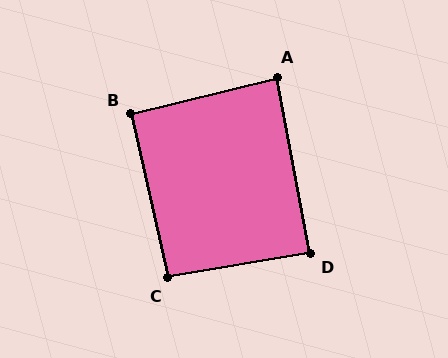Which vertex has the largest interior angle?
C, at approximately 93 degrees.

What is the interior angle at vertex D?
Approximately 89 degrees (approximately right).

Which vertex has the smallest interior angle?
A, at approximately 87 degrees.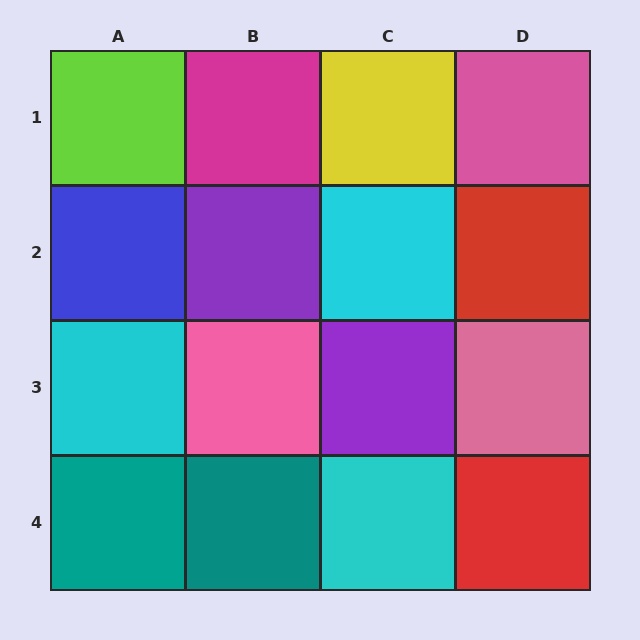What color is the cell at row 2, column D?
Red.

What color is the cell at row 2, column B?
Purple.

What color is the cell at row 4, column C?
Cyan.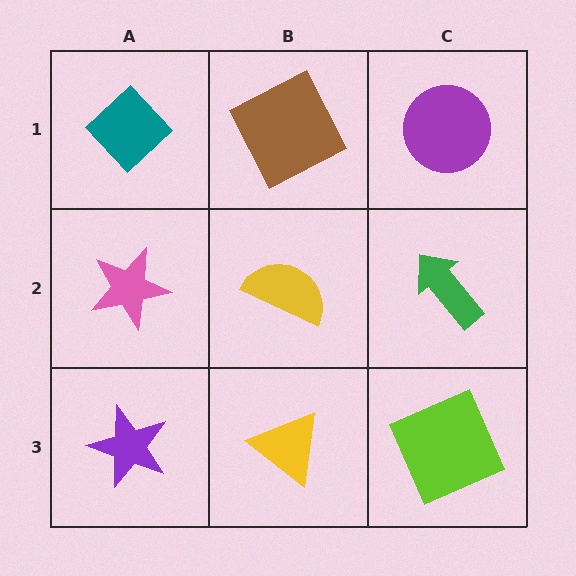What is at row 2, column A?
A pink star.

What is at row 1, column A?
A teal diamond.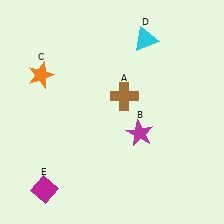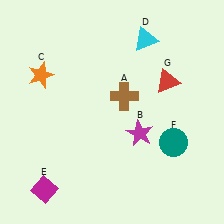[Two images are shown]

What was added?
A teal circle (F), a red triangle (G) were added in Image 2.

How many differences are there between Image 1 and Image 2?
There are 2 differences between the two images.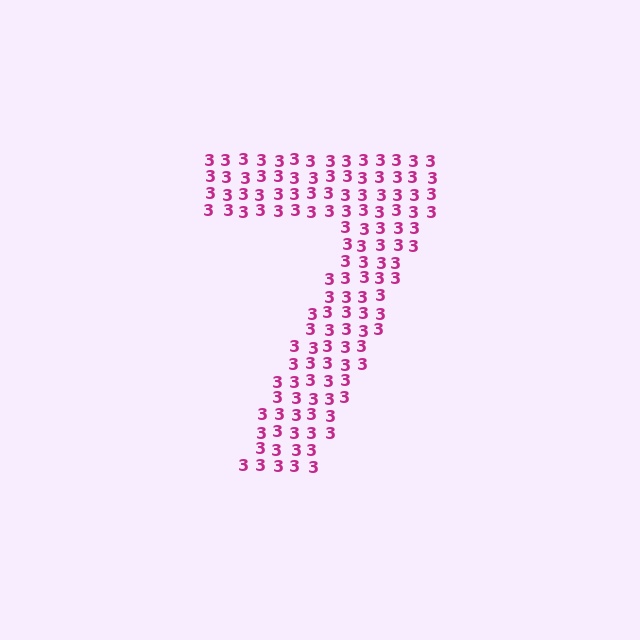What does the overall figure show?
The overall figure shows the digit 7.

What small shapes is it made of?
It is made of small digit 3's.